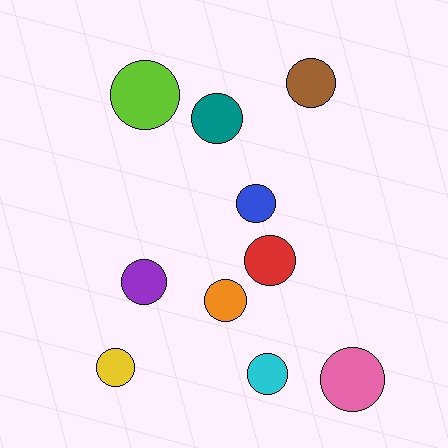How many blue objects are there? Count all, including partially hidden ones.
There is 1 blue object.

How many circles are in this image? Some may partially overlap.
There are 10 circles.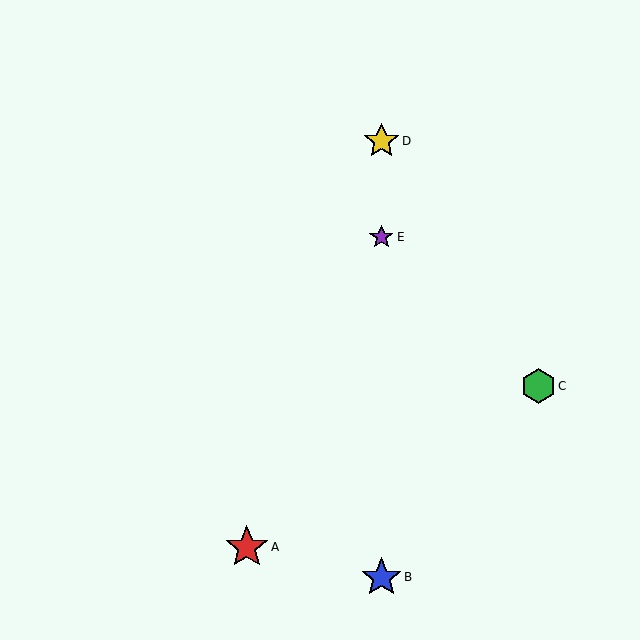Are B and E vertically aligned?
Yes, both are at x≈381.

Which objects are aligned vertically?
Objects B, D, E are aligned vertically.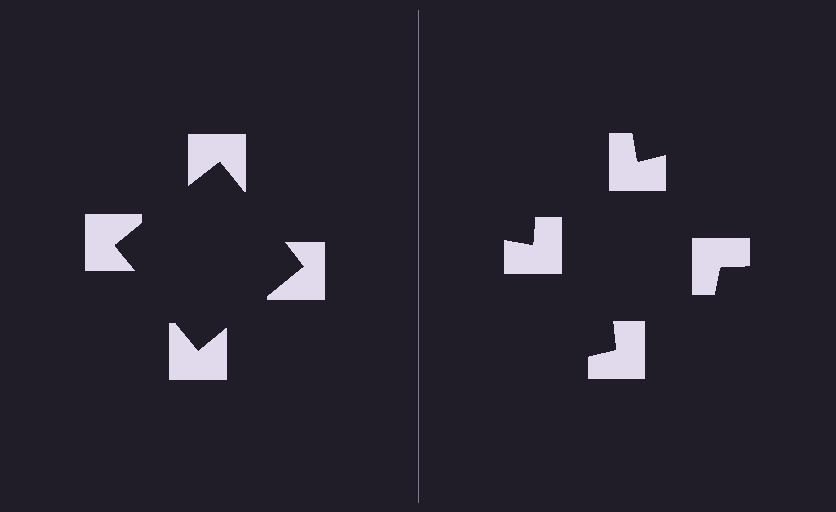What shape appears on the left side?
An illusory square.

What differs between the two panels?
The notched squares are positioned identically on both sides; only the wedge orientations differ. On the left they align to a square; on the right they are misaligned.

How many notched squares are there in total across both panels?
8 — 4 on each side.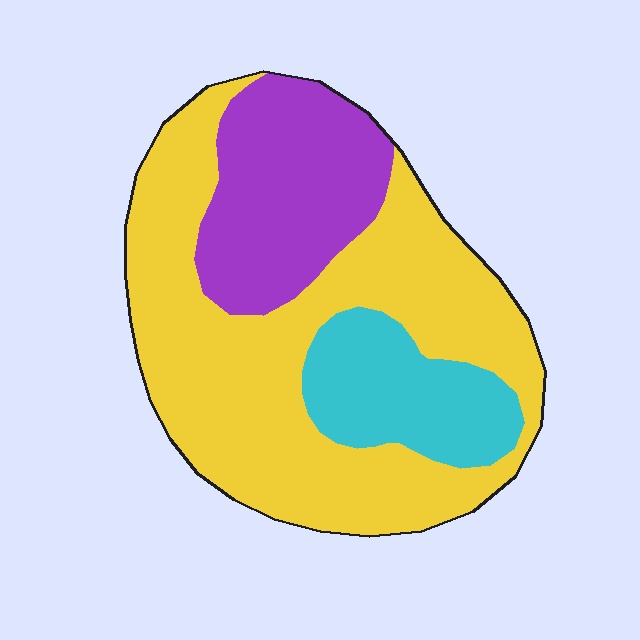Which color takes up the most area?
Yellow, at roughly 60%.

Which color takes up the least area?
Cyan, at roughly 15%.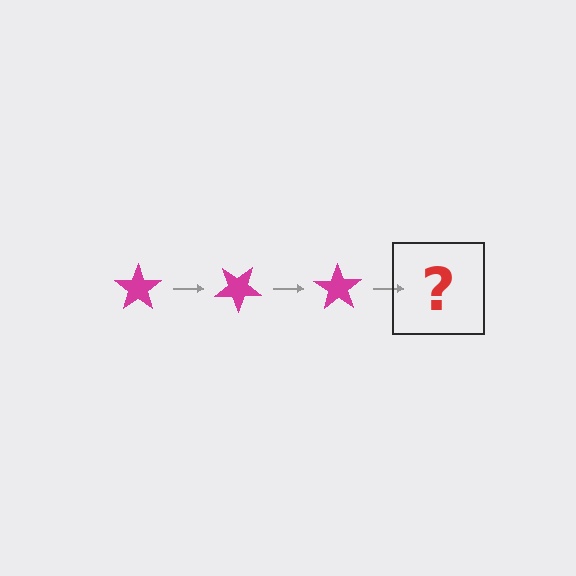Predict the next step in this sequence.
The next step is a magenta star rotated 105 degrees.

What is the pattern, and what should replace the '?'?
The pattern is that the star rotates 35 degrees each step. The '?' should be a magenta star rotated 105 degrees.